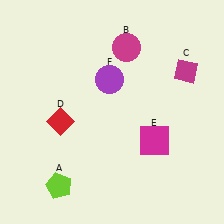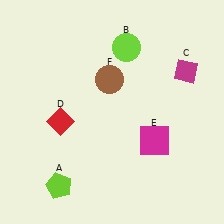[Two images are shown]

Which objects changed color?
B changed from magenta to lime. F changed from purple to brown.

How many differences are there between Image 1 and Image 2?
There are 2 differences between the two images.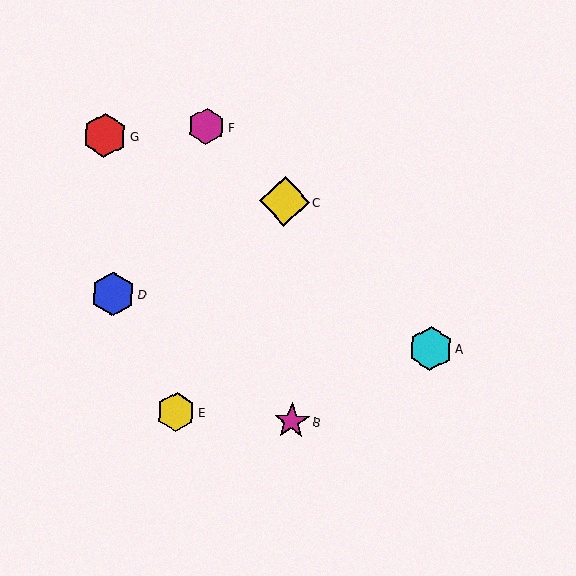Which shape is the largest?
The yellow diamond (labeled C) is the largest.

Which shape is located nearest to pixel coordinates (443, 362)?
The cyan hexagon (labeled A) at (430, 348) is nearest to that location.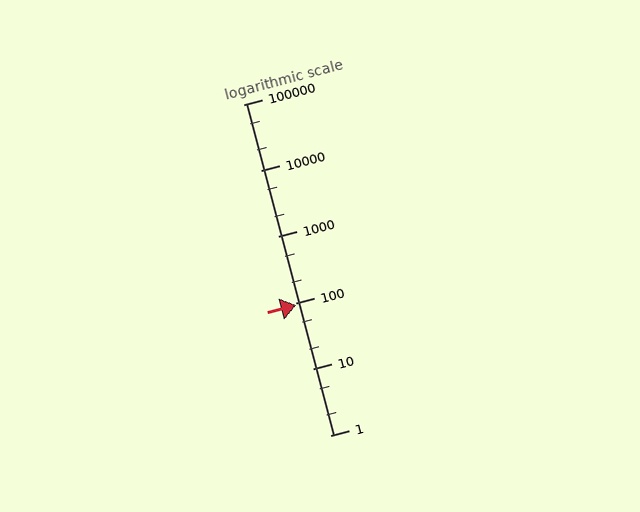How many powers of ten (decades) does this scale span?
The scale spans 5 decades, from 1 to 100000.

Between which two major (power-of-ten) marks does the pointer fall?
The pointer is between 10 and 100.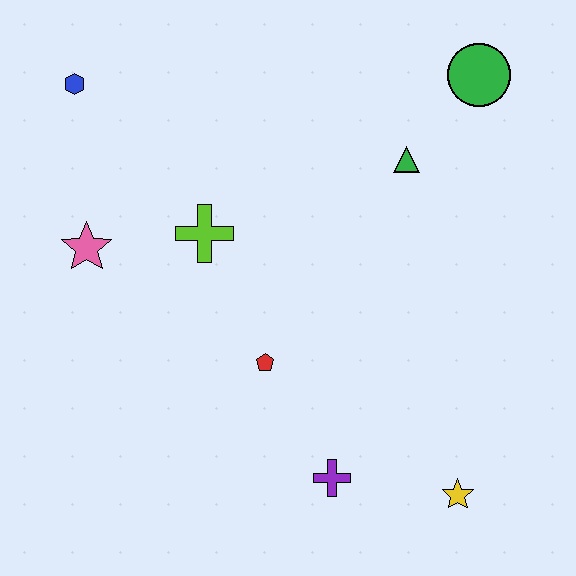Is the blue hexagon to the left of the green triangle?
Yes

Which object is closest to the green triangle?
The green circle is closest to the green triangle.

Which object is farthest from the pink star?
The yellow star is farthest from the pink star.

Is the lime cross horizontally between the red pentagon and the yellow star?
No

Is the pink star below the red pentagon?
No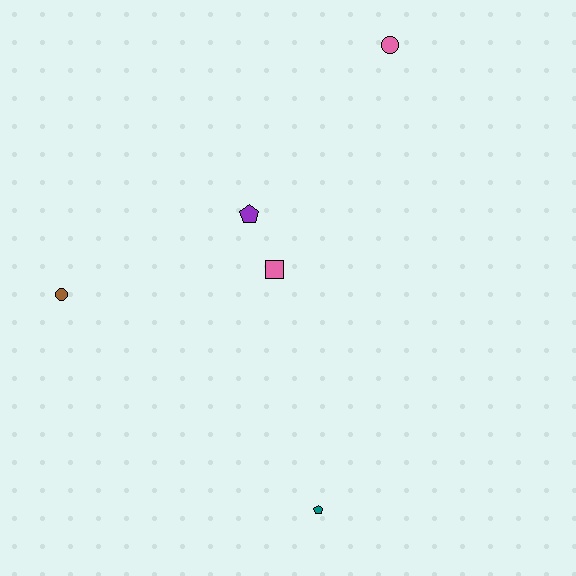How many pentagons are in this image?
There are 2 pentagons.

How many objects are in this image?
There are 5 objects.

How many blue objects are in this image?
There are no blue objects.